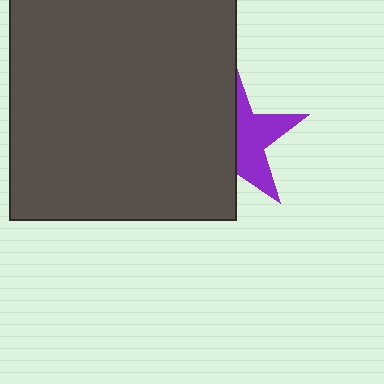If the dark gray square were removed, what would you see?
You would see the complete purple star.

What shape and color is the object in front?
The object in front is a dark gray square.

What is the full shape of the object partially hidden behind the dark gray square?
The partially hidden object is a purple star.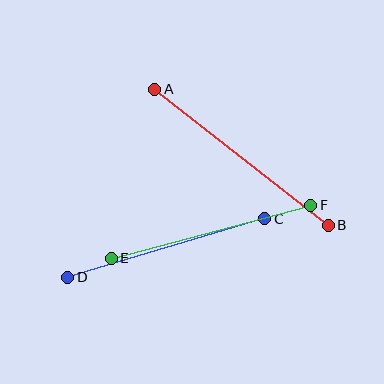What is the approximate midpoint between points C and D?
The midpoint is at approximately (166, 248) pixels.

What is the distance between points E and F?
The distance is approximately 206 pixels.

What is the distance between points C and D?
The distance is approximately 206 pixels.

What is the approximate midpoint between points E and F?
The midpoint is at approximately (211, 232) pixels.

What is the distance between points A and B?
The distance is approximately 220 pixels.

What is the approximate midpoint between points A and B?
The midpoint is at approximately (241, 157) pixels.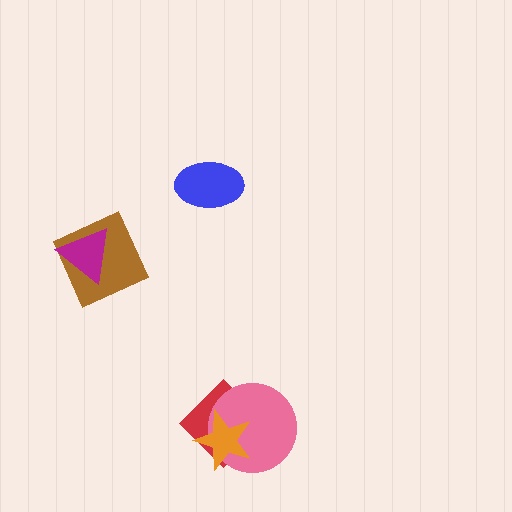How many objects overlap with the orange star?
2 objects overlap with the orange star.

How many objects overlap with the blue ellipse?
0 objects overlap with the blue ellipse.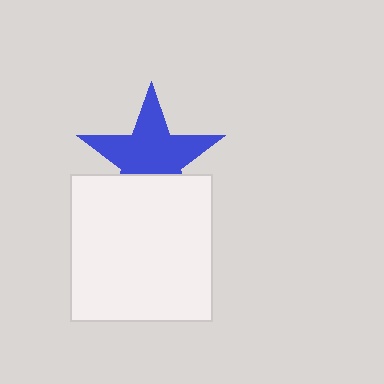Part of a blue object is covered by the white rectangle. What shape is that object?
It is a star.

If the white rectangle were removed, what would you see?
You would see the complete blue star.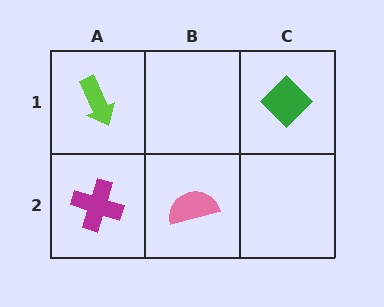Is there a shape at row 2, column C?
No, that cell is empty.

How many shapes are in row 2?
2 shapes.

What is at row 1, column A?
A lime arrow.